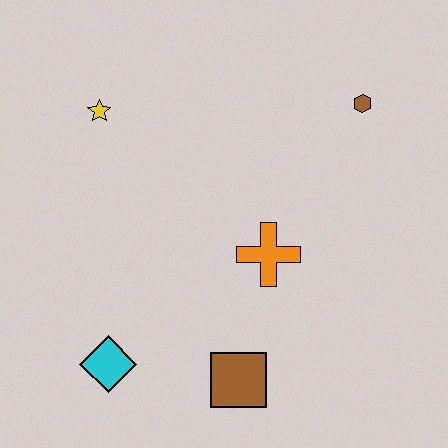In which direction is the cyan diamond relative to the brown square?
The cyan diamond is to the left of the brown square.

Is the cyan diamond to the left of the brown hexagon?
Yes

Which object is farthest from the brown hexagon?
The cyan diamond is farthest from the brown hexagon.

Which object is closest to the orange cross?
The brown square is closest to the orange cross.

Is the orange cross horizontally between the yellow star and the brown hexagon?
Yes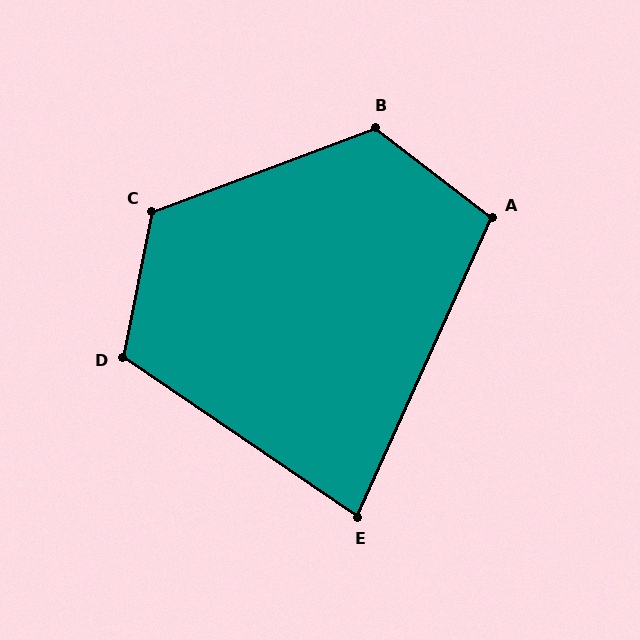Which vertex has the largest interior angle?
B, at approximately 122 degrees.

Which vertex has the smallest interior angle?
E, at approximately 80 degrees.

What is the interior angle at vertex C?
Approximately 122 degrees (obtuse).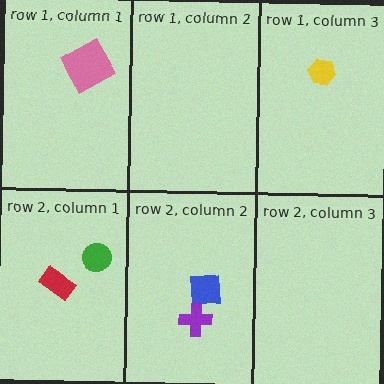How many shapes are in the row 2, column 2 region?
2.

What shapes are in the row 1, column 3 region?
The yellow hexagon.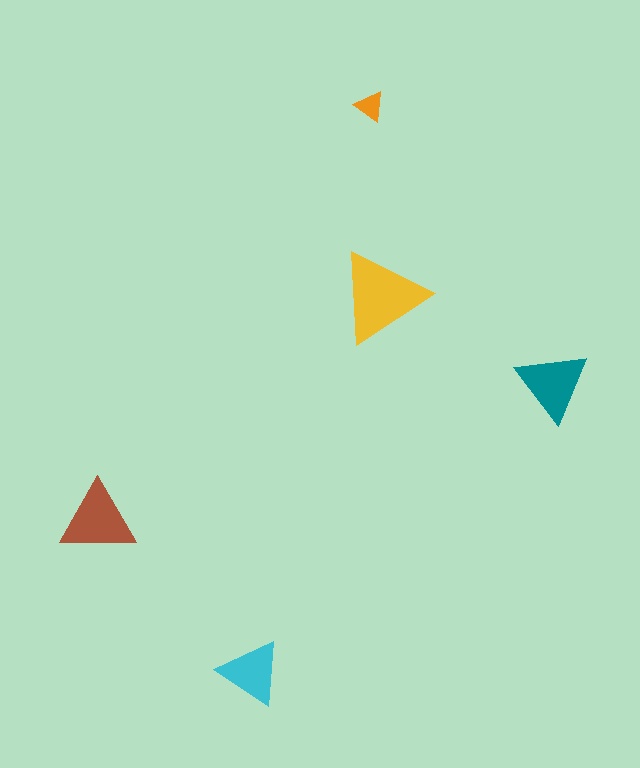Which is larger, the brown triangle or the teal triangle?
The brown one.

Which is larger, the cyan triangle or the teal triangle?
The teal one.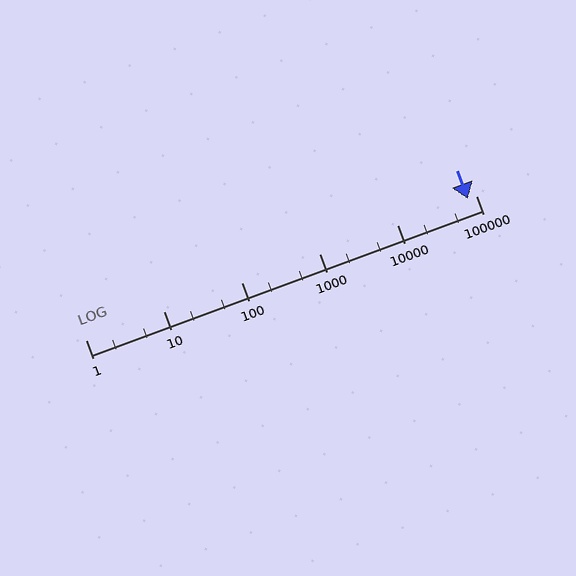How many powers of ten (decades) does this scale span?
The scale spans 5 decades, from 1 to 100000.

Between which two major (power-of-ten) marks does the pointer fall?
The pointer is between 10000 and 100000.